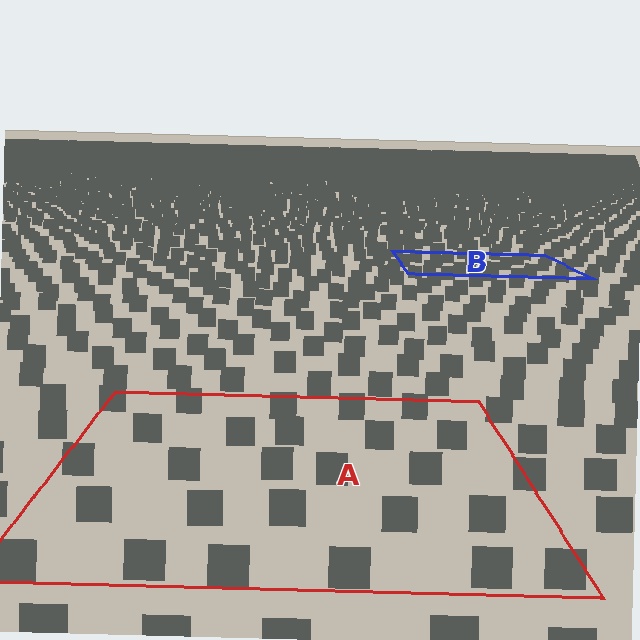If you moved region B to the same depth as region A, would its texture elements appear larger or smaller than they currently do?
They would appear larger. At a closer depth, the same texture elements are projected at a bigger on-screen size.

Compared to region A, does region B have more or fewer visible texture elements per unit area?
Region B has more texture elements per unit area — they are packed more densely because it is farther away.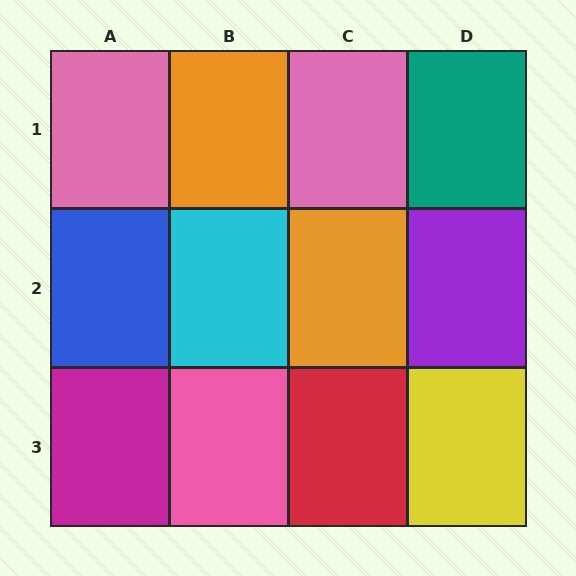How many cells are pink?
3 cells are pink.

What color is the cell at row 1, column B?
Orange.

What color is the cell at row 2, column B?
Cyan.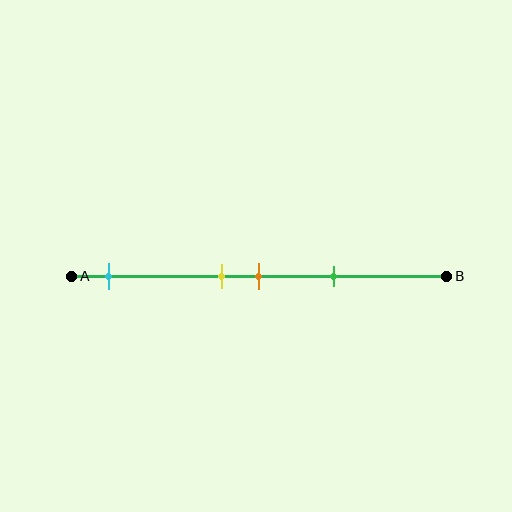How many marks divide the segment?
There are 4 marks dividing the segment.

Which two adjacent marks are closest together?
The yellow and orange marks are the closest adjacent pair.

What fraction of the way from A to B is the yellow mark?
The yellow mark is approximately 40% (0.4) of the way from A to B.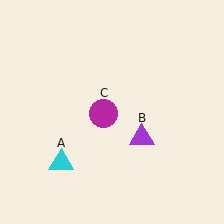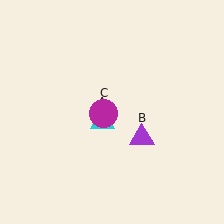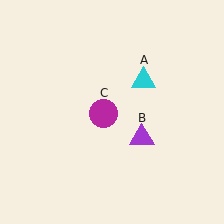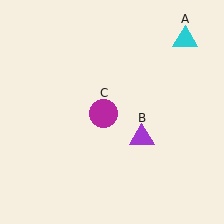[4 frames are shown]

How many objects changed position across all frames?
1 object changed position: cyan triangle (object A).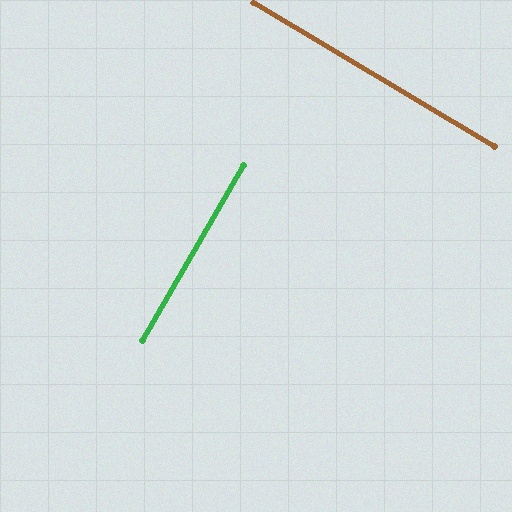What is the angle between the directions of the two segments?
Approximately 89 degrees.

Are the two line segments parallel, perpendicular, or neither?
Perpendicular — they meet at approximately 89°.